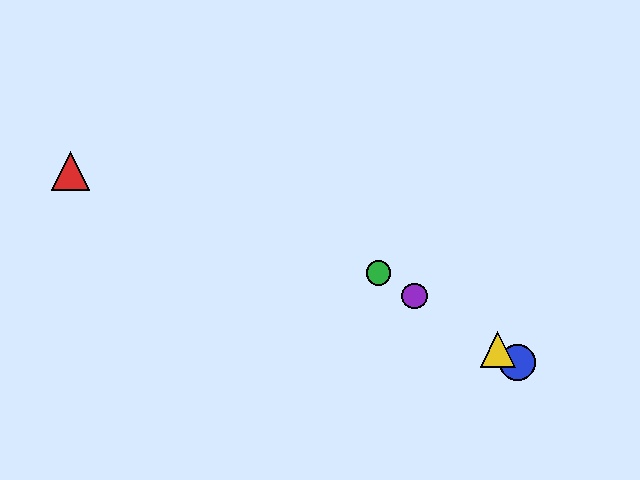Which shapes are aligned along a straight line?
The blue circle, the green circle, the yellow triangle, the purple circle are aligned along a straight line.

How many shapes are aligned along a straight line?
4 shapes (the blue circle, the green circle, the yellow triangle, the purple circle) are aligned along a straight line.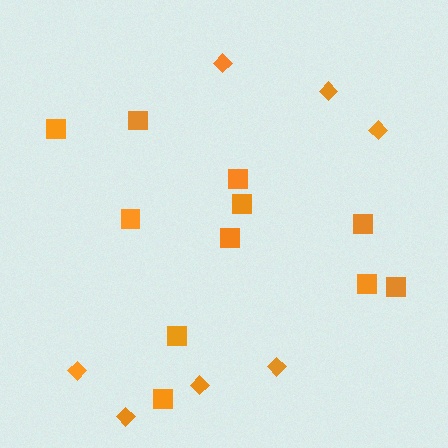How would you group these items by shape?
There are 2 groups: one group of squares (11) and one group of diamonds (7).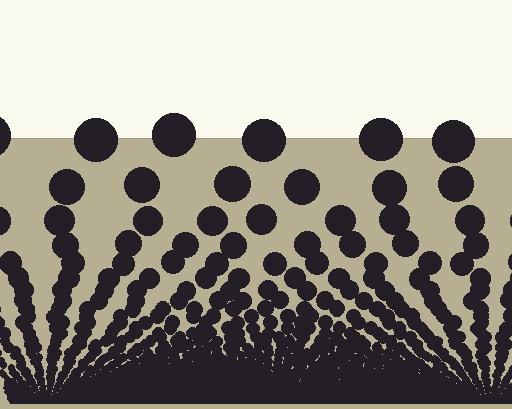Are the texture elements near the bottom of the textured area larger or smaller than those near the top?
Smaller. The gradient is inverted — elements near the bottom are smaller and denser.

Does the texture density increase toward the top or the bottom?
Density increases toward the bottom.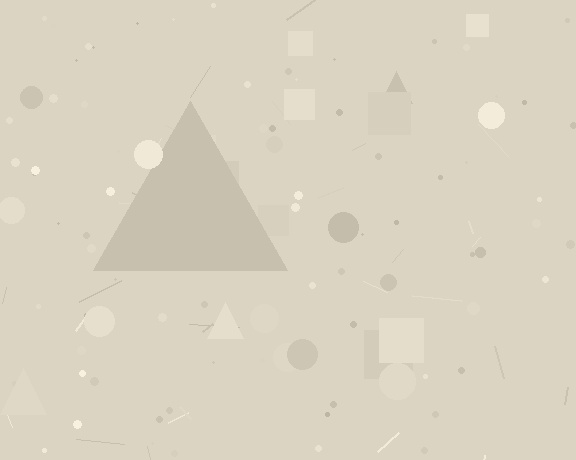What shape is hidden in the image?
A triangle is hidden in the image.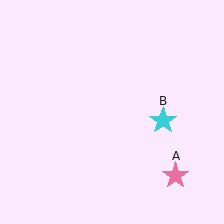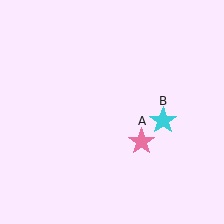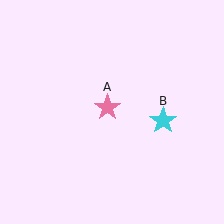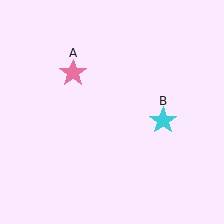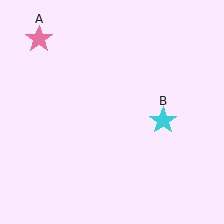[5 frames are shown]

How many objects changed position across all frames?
1 object changed position: pink star (object A).